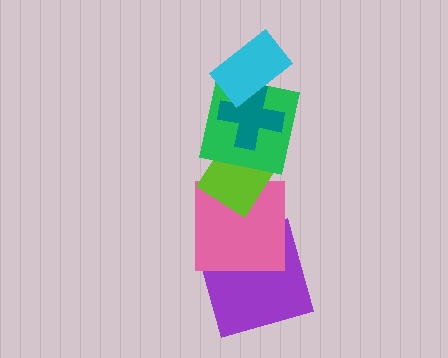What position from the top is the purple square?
The purple square is 6th from the top.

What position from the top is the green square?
The green square is 3rd from the top.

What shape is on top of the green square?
The teal cross is on top of the green square.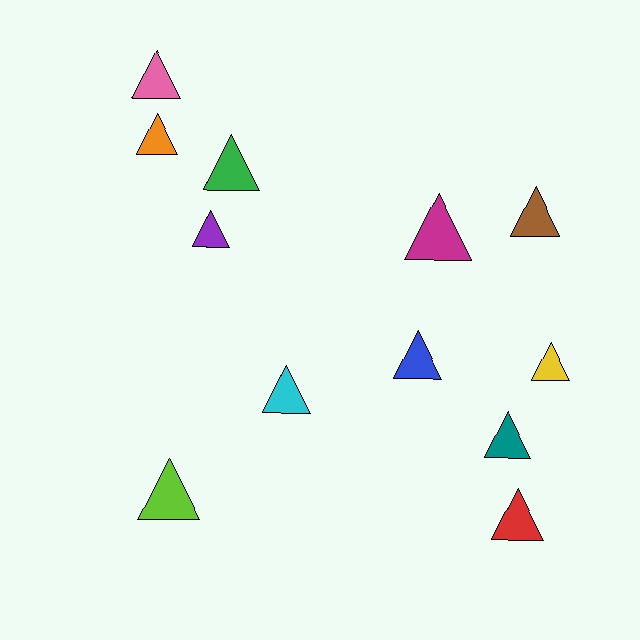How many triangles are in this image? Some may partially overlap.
There are 12 triangles.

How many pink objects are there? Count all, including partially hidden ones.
There is 1 pink object.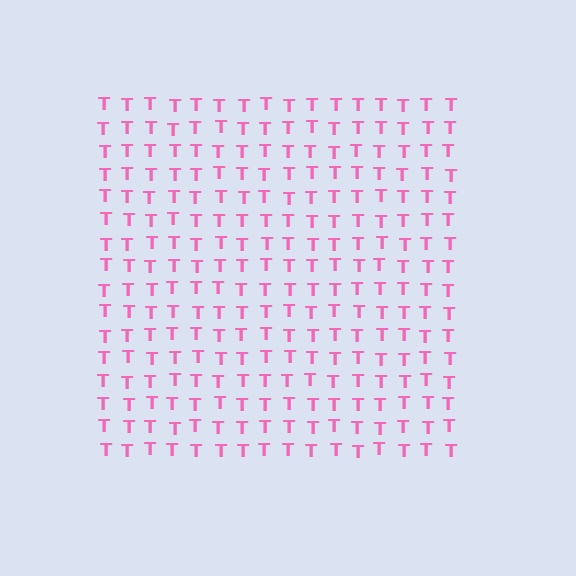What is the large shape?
The large shape is a square.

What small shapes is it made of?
It is made of small letter T's.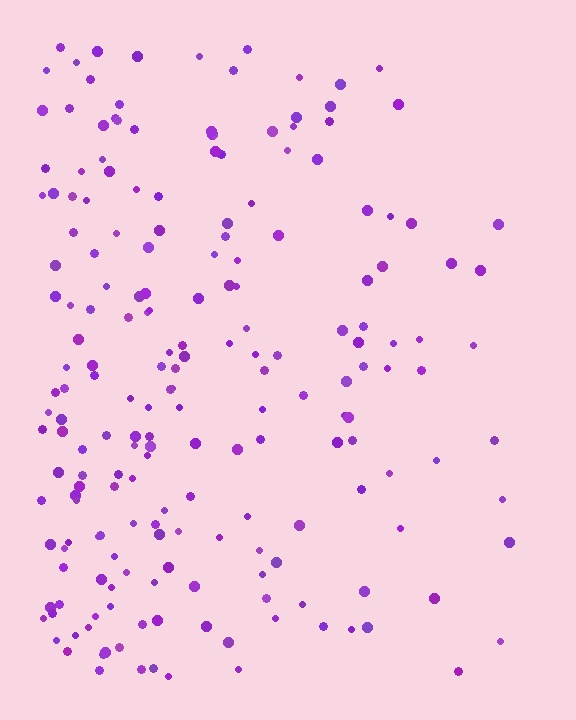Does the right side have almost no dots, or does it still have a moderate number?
Still a moderate number, just noticeably fewer than the left.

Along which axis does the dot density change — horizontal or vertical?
Horizontal.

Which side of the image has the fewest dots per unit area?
The right.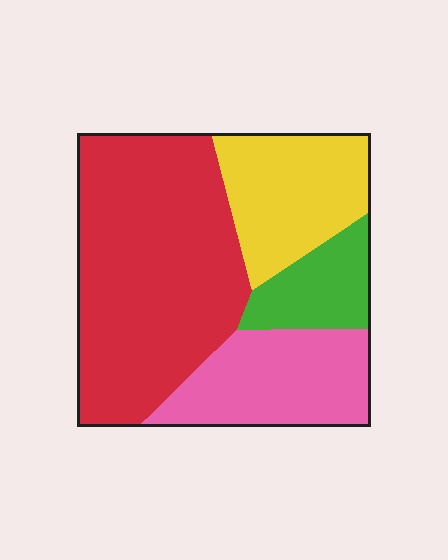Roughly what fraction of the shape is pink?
Pink takes up about one fifth (1/5) of the shape.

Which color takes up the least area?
Green, at roughly 10%.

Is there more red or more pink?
Red.